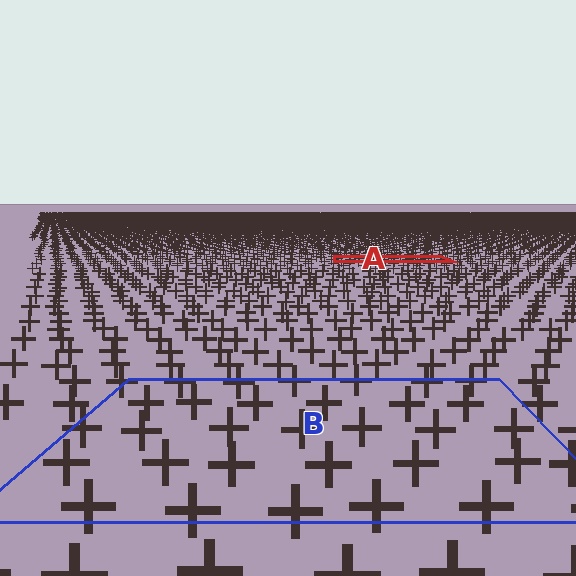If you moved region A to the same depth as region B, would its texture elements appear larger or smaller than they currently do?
They would appear larger. At a closer depth, the same texture elements are projected at a bigger on-screen size.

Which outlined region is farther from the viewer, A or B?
Region A is farther from the viewer — the texture elements inside it appear smaller and more densely packed.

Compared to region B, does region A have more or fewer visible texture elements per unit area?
Region A has more texture elements per unit area — they are packed more densely because it is farther away.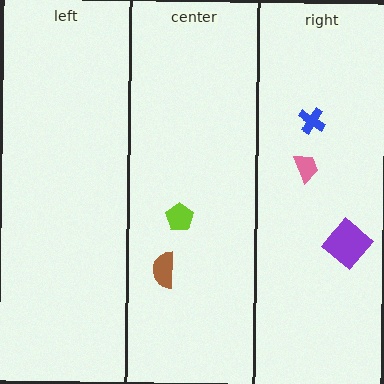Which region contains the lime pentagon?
The center region.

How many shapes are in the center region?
2.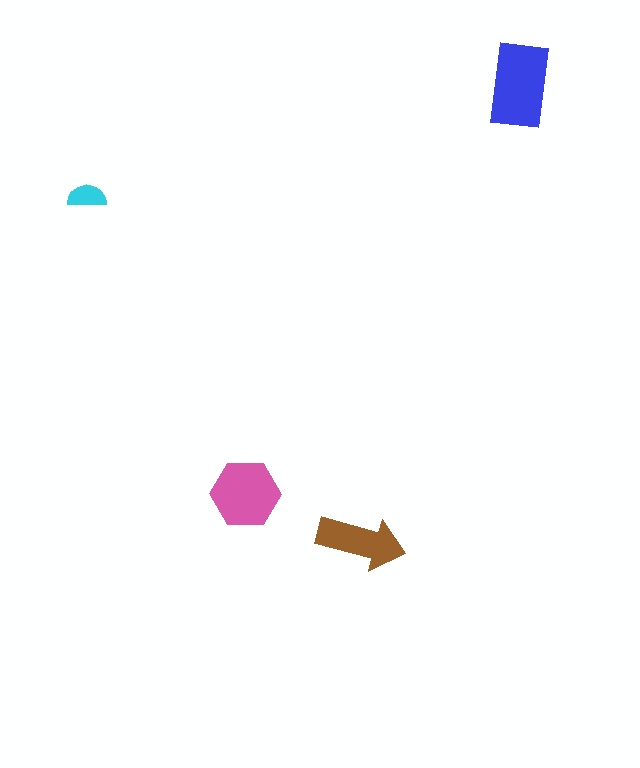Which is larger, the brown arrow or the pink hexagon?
The pink hexagon.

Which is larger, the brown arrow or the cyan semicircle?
The brown arrow.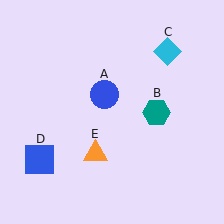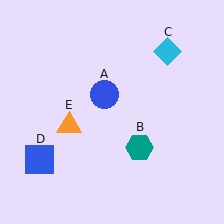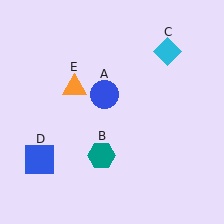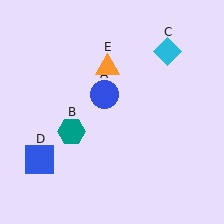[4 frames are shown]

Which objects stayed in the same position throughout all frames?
Blue circle (object A) and cyan diamond (object C) and blue square (object D) remained stationary.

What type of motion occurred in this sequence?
The teal hexagon (object B), orange triangle (object E) rotated clockwise around the center of the scene.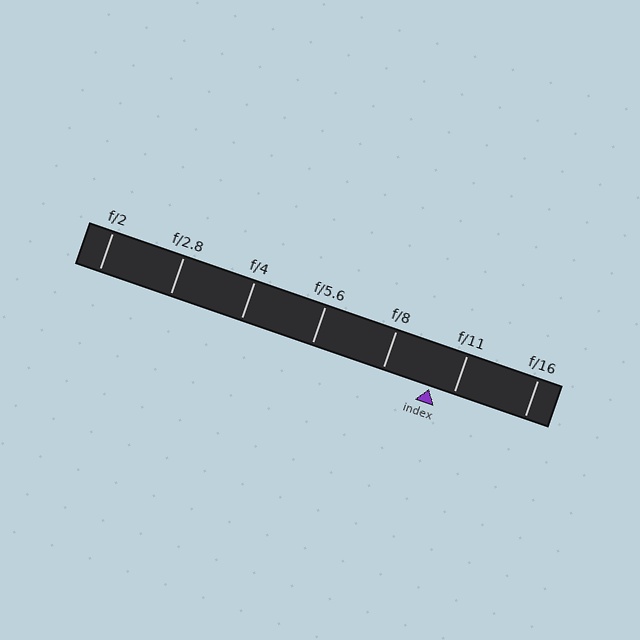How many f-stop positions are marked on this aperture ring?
There are 7 f-stop positions marked.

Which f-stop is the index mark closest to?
The index mark is closest to f/11.